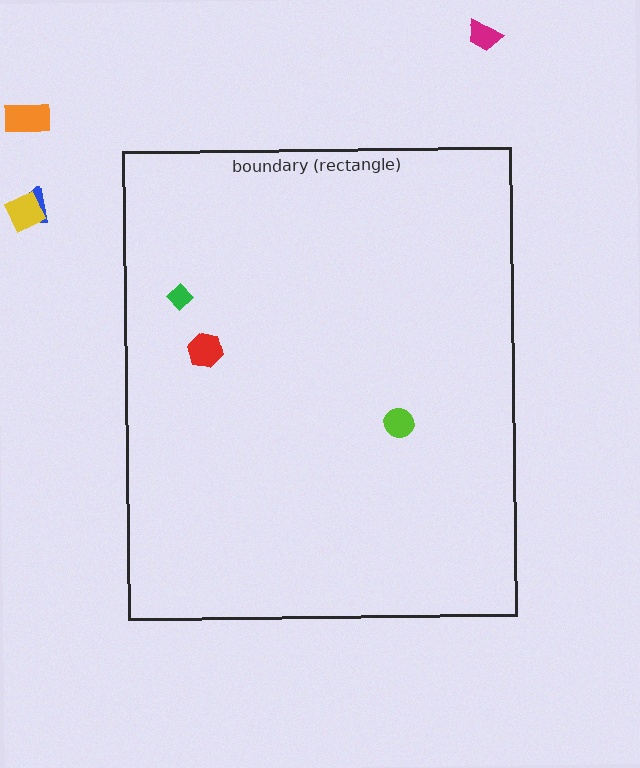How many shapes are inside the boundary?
3 inside, 4 outside.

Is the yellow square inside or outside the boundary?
Outside.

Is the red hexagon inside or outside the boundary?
Inside.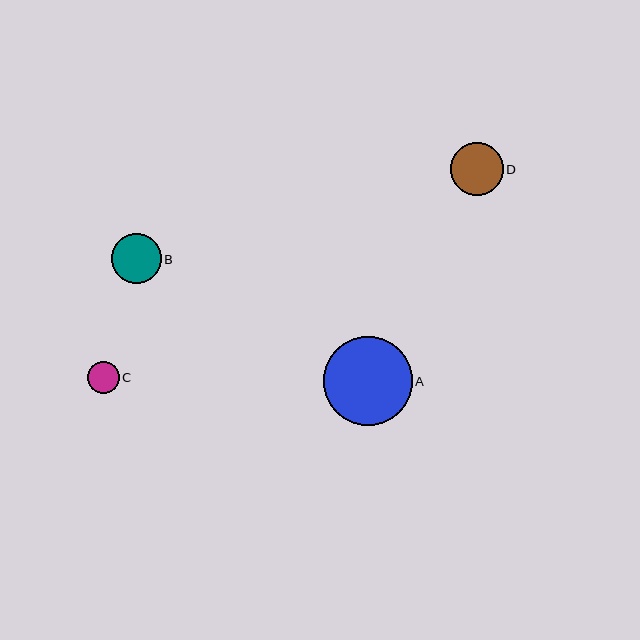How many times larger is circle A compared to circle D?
Circle A is approximately 1.7 times the size of circle D.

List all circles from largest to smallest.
From largest to smallest: A, D, B, C.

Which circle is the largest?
Circle A is the largest with a size of approximately 89 pixels.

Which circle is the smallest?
Circle C is the smallest with a size of approximately 32 pixels.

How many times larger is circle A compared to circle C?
Circle A is approximately 2.8 times the size of circle C.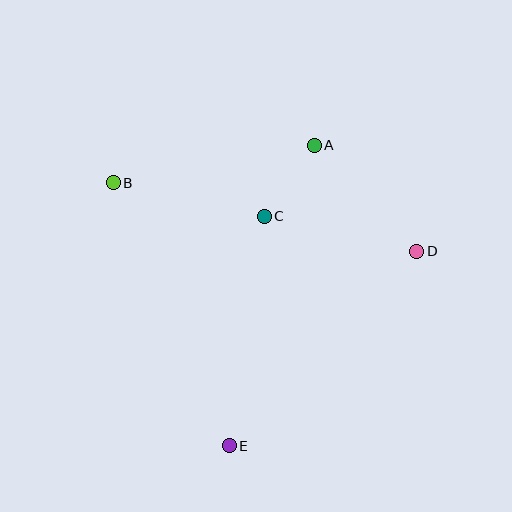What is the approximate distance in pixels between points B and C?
The distance between B and C is approximately 155 pixels.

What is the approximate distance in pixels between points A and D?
The distance between A and D is approximately 148 pixels.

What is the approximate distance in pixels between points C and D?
The distance between C and D is approximately 157 pixels.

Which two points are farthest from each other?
Points A and E are farthest from each other.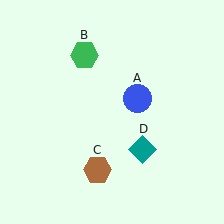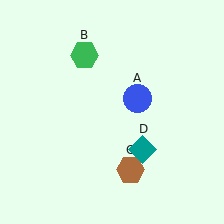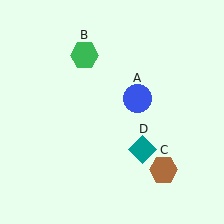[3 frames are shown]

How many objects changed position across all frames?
1 object changed position: brown hexagon (object C).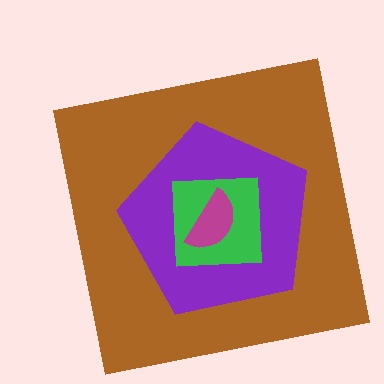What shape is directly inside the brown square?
The purple pentagon.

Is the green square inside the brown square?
Yes.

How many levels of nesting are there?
4.